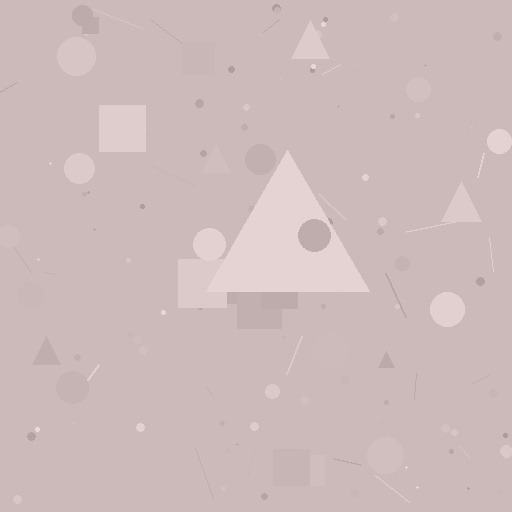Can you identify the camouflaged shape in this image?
The camouflaged shape is a triangle.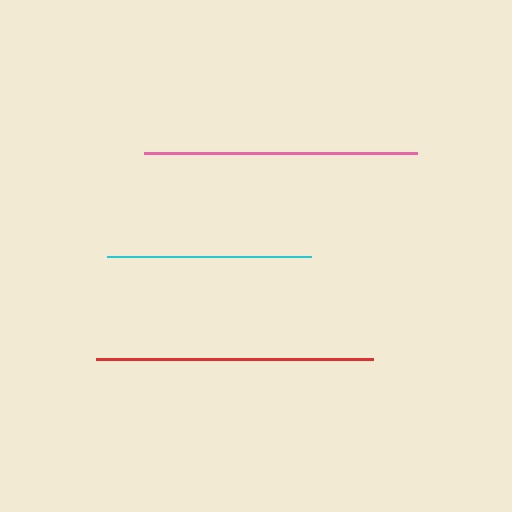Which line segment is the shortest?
The cyan line is the shortest at approximately 204 pixels.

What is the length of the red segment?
The red segment is approximately 277 pixels long.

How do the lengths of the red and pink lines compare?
The red and pink lines are approximately the same length.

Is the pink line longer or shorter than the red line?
The red line is longer than the pink line.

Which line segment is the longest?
The red line is the longest at approximately 277 pixels.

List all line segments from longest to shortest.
From longest to shortest: red, pink, cyan.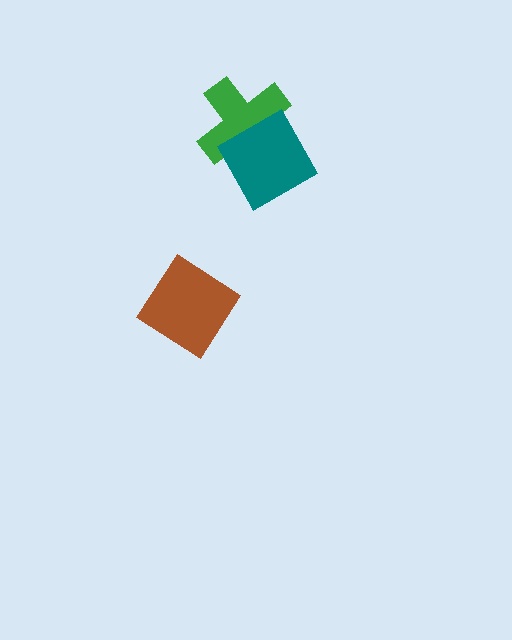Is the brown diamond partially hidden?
No, no other shape covers it.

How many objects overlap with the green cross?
1 object overlaps with the green cross.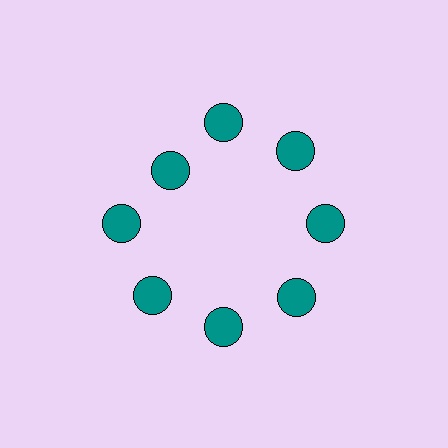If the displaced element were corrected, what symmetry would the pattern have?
It would have 8-fold rotational symmetry — the pattern would map onto itself every 45 degrees.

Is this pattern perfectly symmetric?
No. The 8 teal circles are arranged in a ring, but one element near the 10 o'clock position is pulled inward toward the center, breaking the 8-fold rotational symmetry.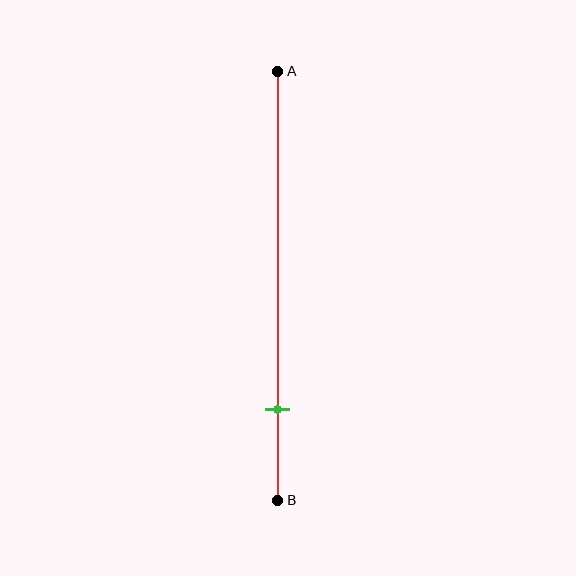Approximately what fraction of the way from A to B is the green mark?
The green mark is approximately 80% of the way from A to B.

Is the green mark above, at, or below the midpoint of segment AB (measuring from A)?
The green mark is below the midpoint of segment AB.